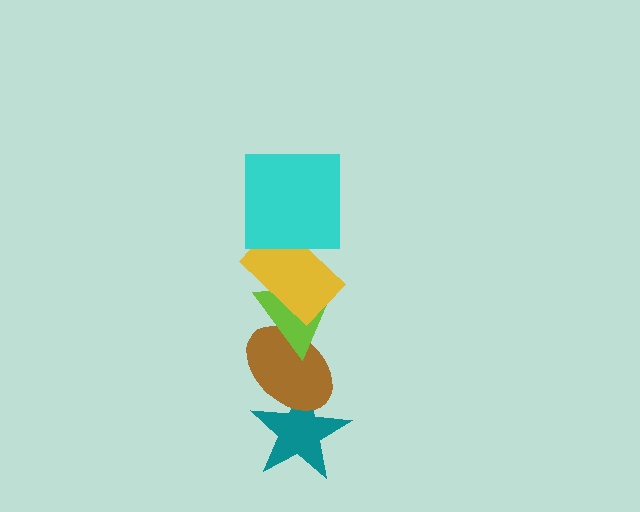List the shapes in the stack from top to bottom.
From top to bottom: the cyan square, the yellow rectangle, the lime triangle, the brown ellipse, the teal star.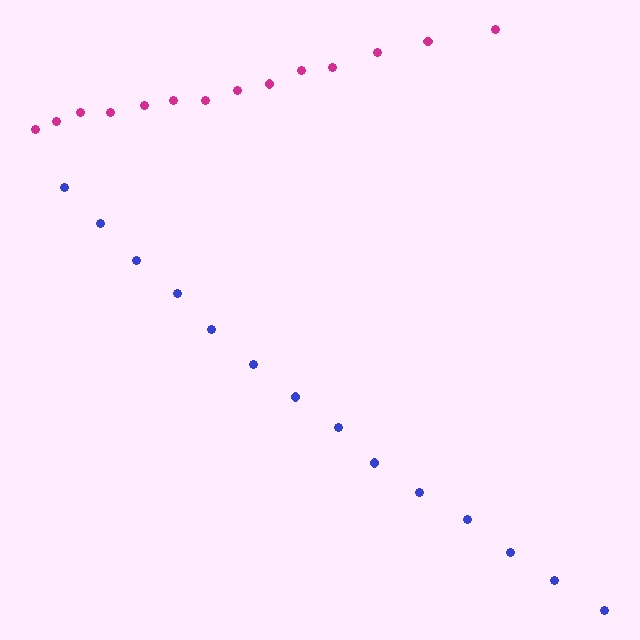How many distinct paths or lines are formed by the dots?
There are 2 distinct paths.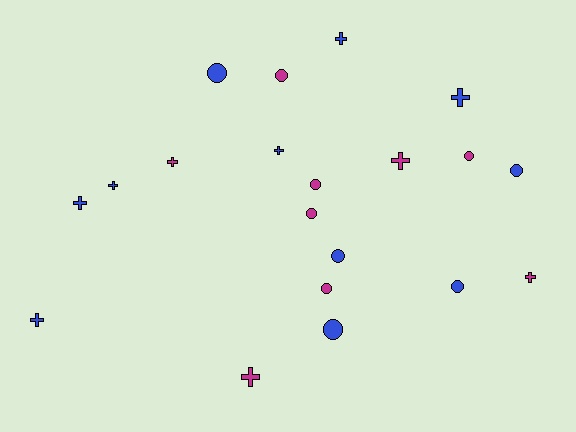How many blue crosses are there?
There are 6 blue crosses.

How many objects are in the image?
There are 20 objects.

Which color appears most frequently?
Blue, with 11 objects.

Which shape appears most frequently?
Circle, with 10 objects.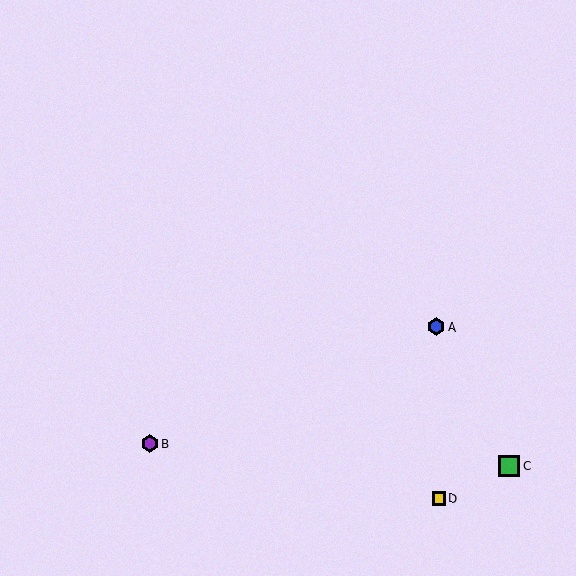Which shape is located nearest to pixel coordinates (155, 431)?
The purple hexagon (labeled B) at (149, 443) is nearest to that location.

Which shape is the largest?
The green square (labeled C) is the largest.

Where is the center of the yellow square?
The center of the yellow square is at (439, 499).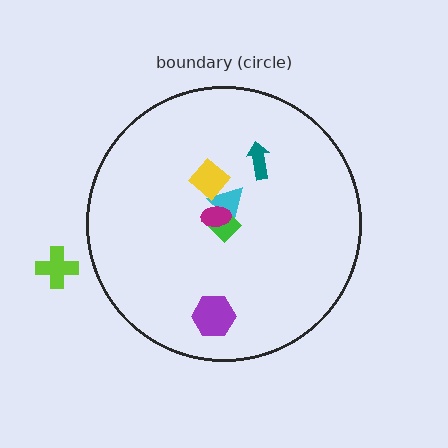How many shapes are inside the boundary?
6 inside, 1 outside.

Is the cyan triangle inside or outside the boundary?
Inside.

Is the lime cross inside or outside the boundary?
Outside.